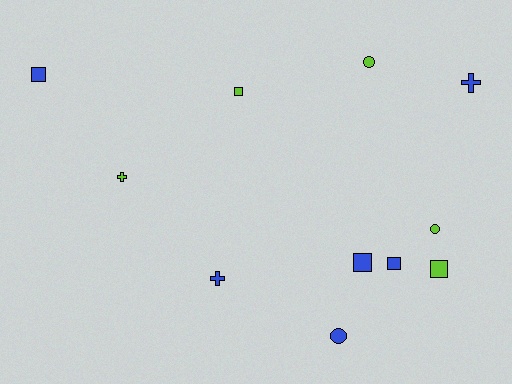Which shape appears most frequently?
Square, with 5 objects.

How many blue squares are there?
There are 3 blue squares.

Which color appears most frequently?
Blue, with 6 objects.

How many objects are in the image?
There are 11 objects.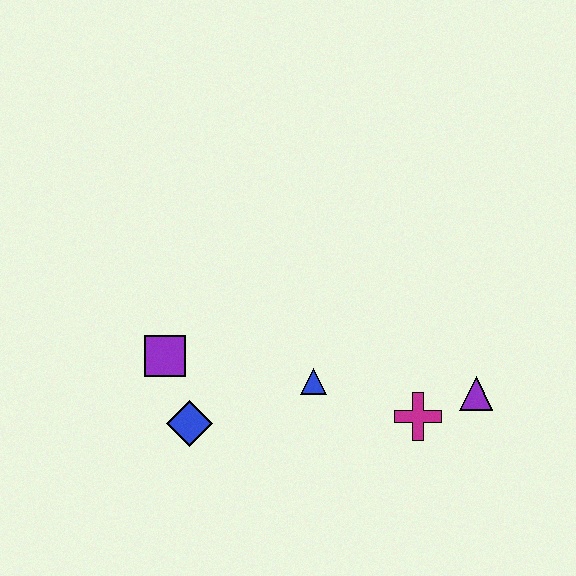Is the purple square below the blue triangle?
No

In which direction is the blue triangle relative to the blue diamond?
The blue triangle is to the right of the blue diamond.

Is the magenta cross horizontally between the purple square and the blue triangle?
No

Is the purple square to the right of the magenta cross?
No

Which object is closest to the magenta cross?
The purple triangle is closest to the magenta cross.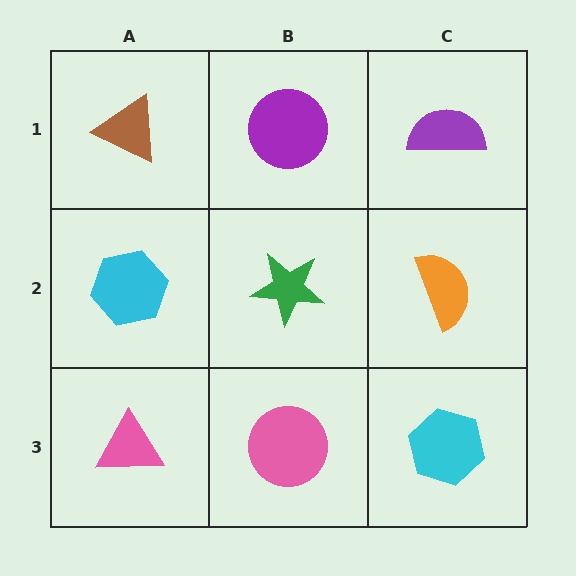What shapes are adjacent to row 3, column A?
A cyan hexagon (row 2, column A), a pink circle (row 3, column B).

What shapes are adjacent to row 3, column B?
A green star (row 2, column B), a pink triangle (row 3, column A), a cyan hexagon (row 3, column C).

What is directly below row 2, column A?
A pink triangle.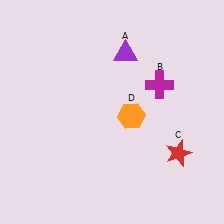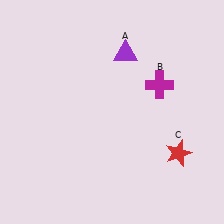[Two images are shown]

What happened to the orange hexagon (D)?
The orange hexagon (D) was removed in Image 2. It was in the bottom-right area of Image 1.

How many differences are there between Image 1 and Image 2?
There is 1 difference between the two images.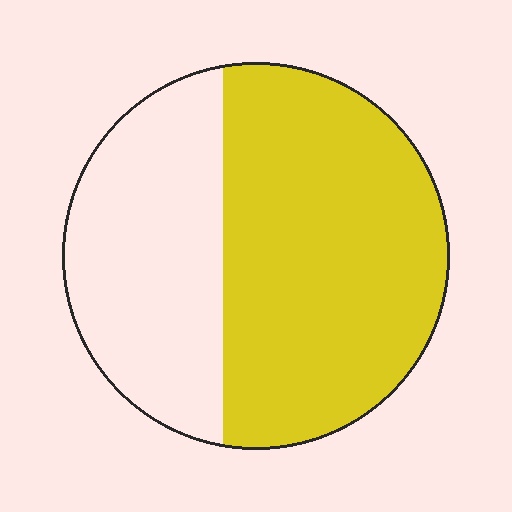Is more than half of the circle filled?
Yes.